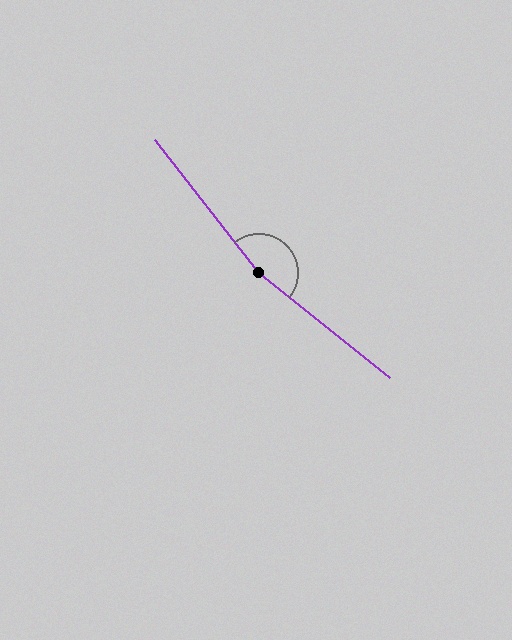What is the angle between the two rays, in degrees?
Approximately 167 degrees.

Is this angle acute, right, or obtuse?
It is obtuse.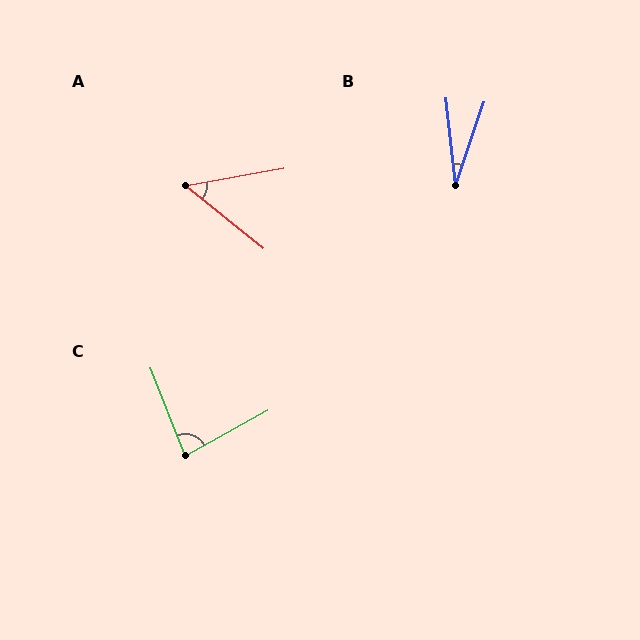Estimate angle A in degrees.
Approximately 49 degrees.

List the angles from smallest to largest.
B (25°), A (49°), C (83°).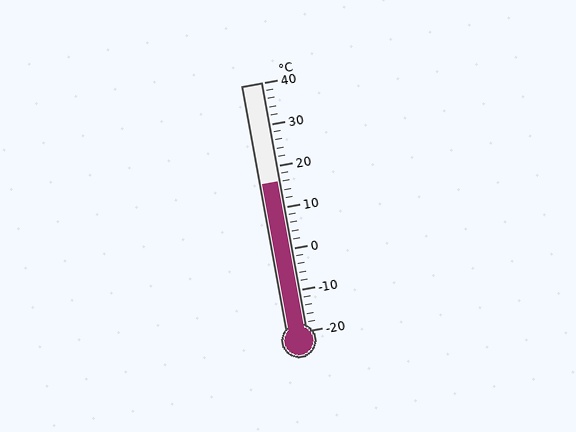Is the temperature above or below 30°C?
The temperature is below 30°C.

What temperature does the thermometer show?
The thermometer shows approximately 16°C.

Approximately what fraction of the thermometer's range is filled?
The thermometer is filled to approximately 60% of its range.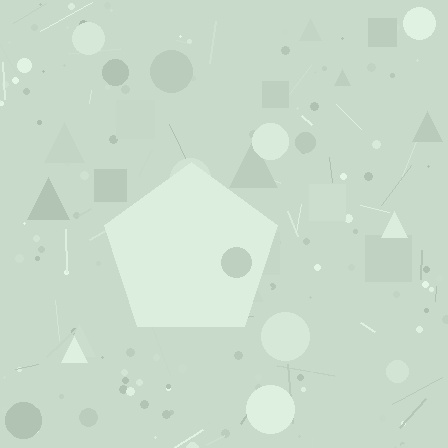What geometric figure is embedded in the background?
A pentagon is embedded in the background.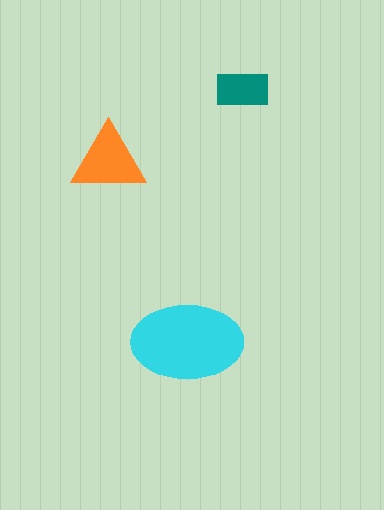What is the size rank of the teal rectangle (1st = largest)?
3rd.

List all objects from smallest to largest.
The teal rectangle, the orange triangle, the cyan ellipse.